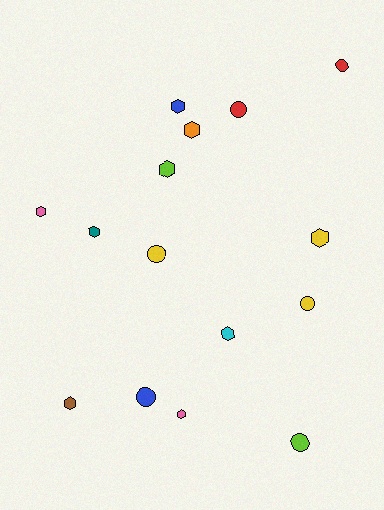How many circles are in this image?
There are 6 circles.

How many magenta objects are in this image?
There are no magenta objects.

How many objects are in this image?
There are 15 objects.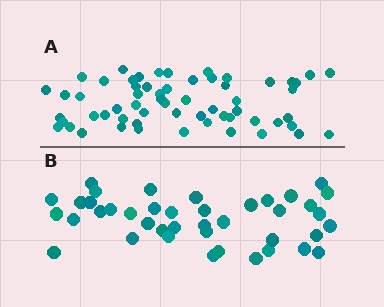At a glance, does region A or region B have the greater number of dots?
Region A (the top region) has more dots.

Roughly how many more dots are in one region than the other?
Region A has approximately 20 more dots than region B.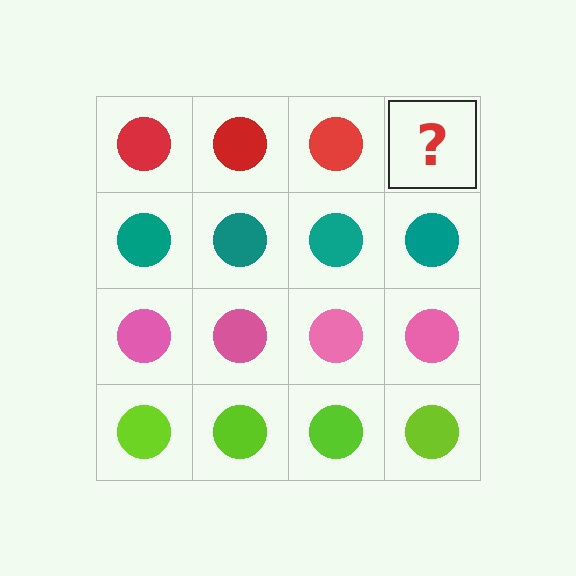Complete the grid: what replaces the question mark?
The question mark should be replaced with a red circle.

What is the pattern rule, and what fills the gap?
The rule is that each row has a consistent color. The gap should be filled with a red circle.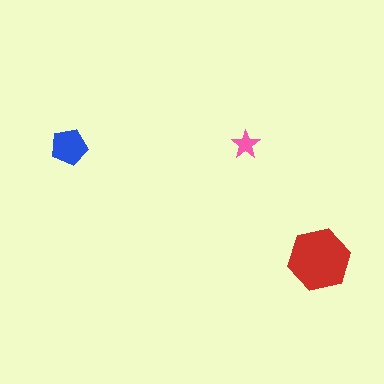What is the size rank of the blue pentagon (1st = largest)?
2nd.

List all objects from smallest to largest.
The pink star, the blue pentagon, the red hexagon.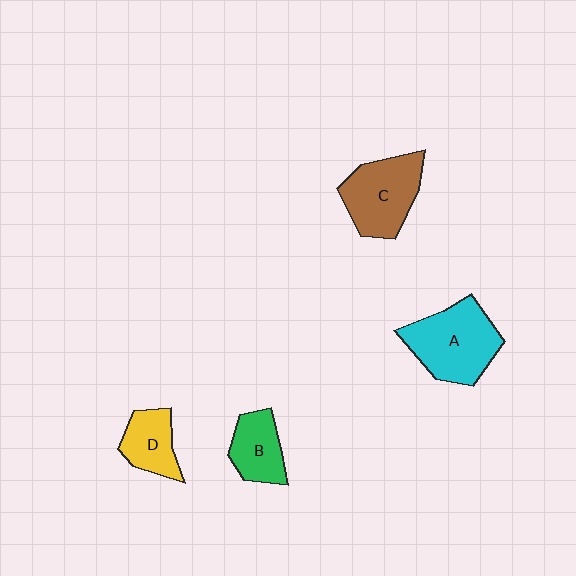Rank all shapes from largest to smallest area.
From largest to smallest: A (cyan), C (brown), B (green), D (yellow).